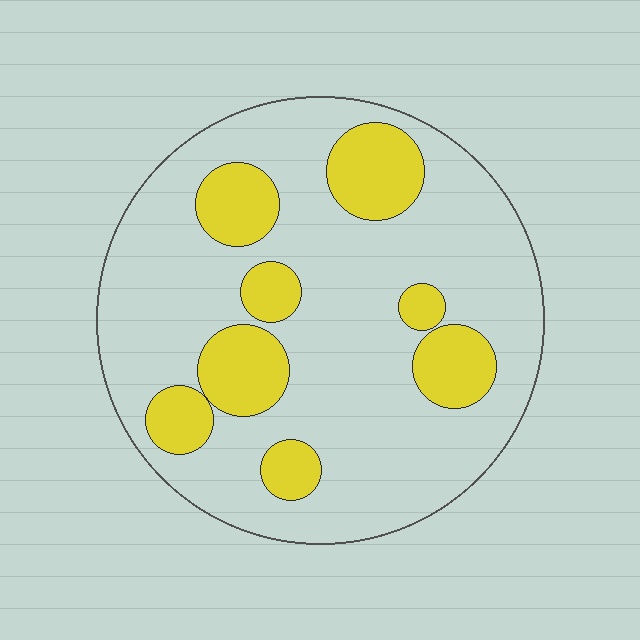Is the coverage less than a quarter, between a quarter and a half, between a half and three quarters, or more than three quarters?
Less than a quarter.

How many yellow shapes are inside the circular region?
8.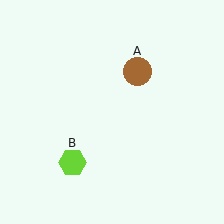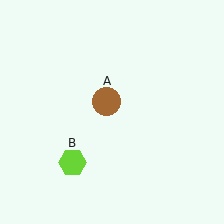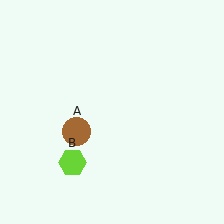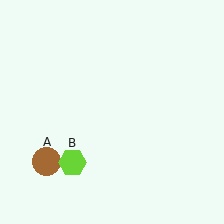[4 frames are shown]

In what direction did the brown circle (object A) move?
The brown circle (object A) moved down and to the left.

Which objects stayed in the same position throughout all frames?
Lime hexagon (object B) remained stationary.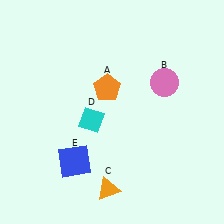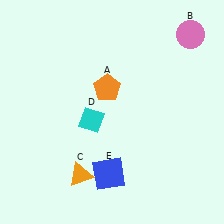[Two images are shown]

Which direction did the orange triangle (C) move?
The orange triangle (C) moved left.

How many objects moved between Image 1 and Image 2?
3 objects moved between the two images.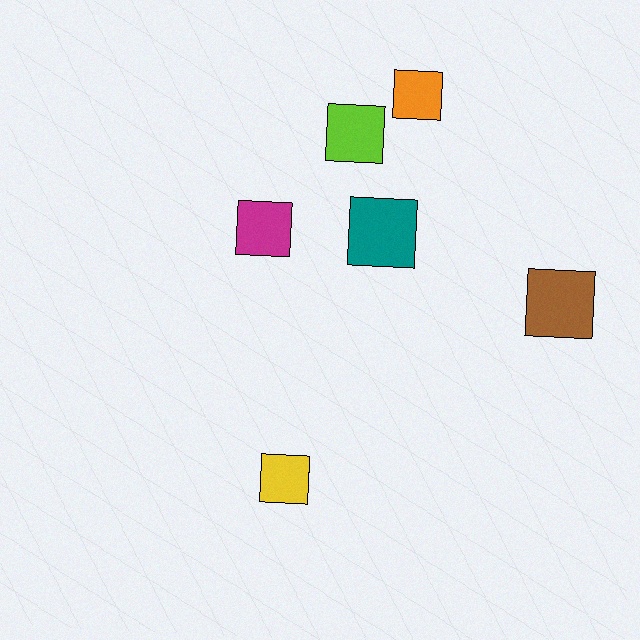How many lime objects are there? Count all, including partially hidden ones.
There is 1 lime object.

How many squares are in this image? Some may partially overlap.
There are 6 squares.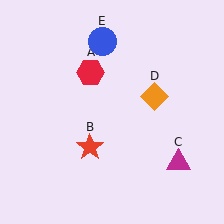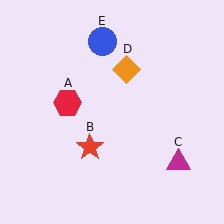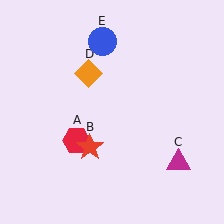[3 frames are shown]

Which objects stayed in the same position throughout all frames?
Red star (object B) and magenta triangle (object C) and blue circle (object E) remained stationary.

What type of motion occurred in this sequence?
The red hexagon (object A), orange diamond (object D) rotated counterclockwise around the center of the scene.